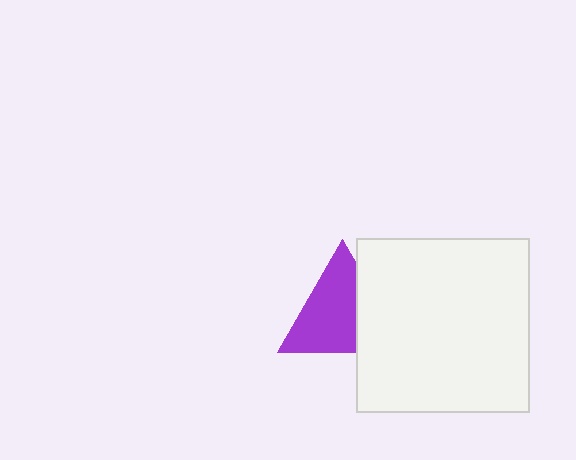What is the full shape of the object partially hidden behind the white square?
The partially hidden object is a purple triangle.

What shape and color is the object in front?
The object in front is a white square.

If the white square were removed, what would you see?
You would see the complete purple triangle.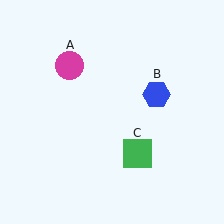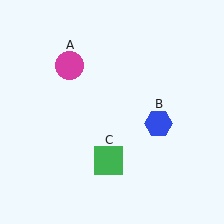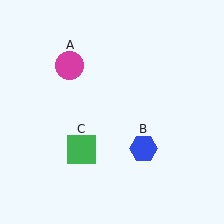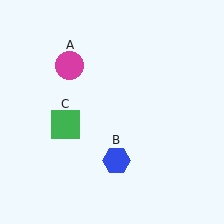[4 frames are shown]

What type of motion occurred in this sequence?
The blue hexagon (object B), green square (object C) rotated clockwise around the center of the scene.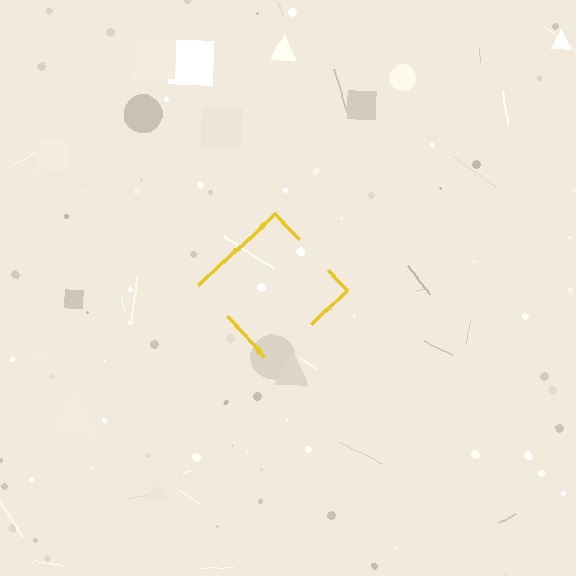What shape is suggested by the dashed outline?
The dashed outline suggests a diamond.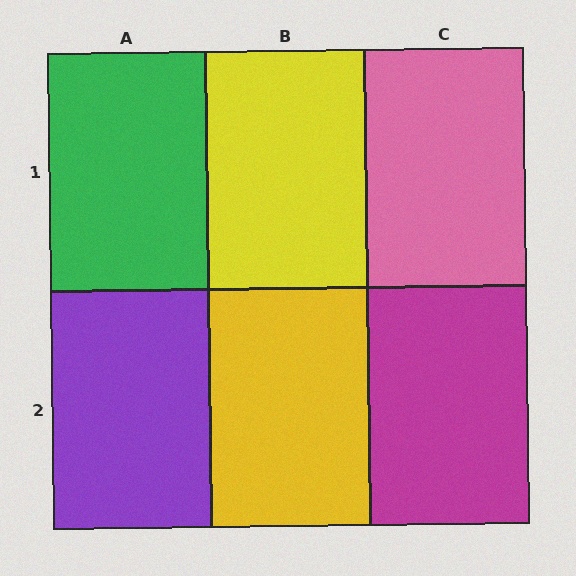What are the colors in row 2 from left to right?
Purple, yellow, magenta.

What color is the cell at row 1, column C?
Pink.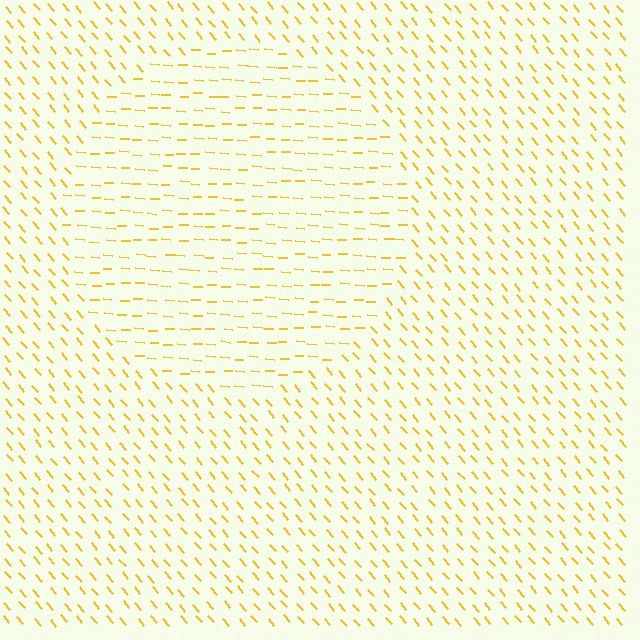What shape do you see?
I see a circle.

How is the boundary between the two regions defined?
The boundary is defined purely by a change in line orientation (approximately 45 degrees difference). All lines are the same color and thickness.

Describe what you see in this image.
The image is filled with small yellow line segments. A circle region in the image has lines oriented differently from the surrounding lines, creating a visible texture boundary.